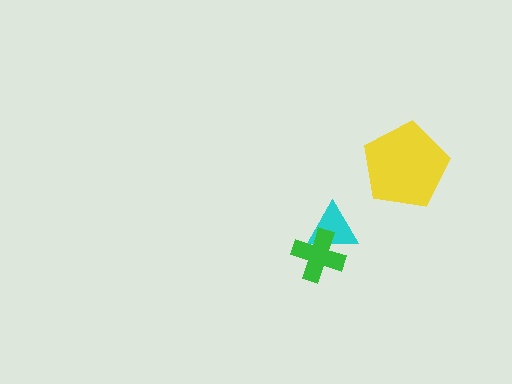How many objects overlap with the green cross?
1 object overlaps with the green cross.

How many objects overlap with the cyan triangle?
1 object overlaps with the cyan triangle.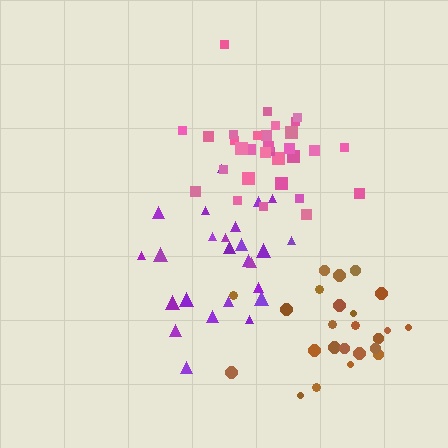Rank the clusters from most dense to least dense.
pink, brown, purple.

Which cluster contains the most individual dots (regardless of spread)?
Pink (32).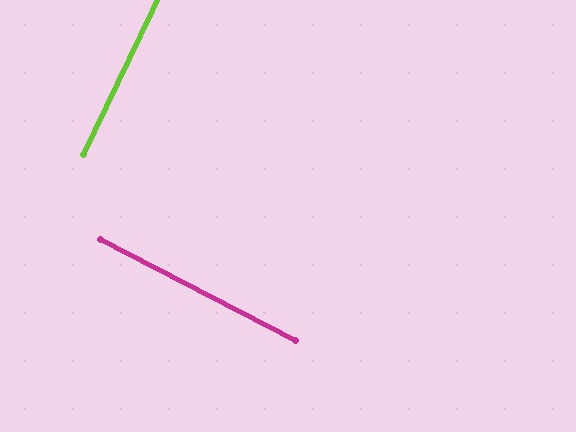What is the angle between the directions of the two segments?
Approximately 88 degrees.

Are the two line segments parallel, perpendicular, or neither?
Perpendicular — they meet at approximately 88°.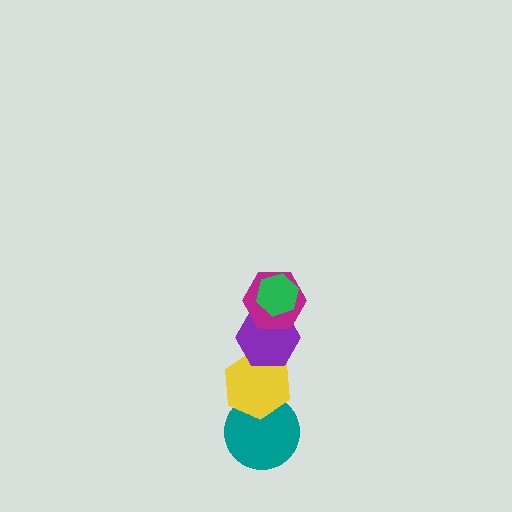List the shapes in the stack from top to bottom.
From top to bottom: the green hexagon, the magenta hexagon, the purple hexagon, the yellow hexagon, the teal circle.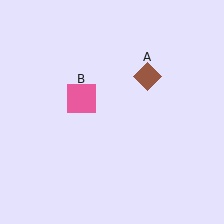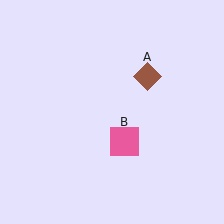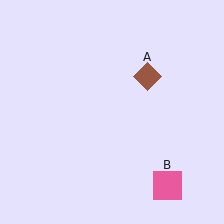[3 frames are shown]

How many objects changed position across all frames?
1 object changed position: pink square (object B).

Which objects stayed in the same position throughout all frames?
Brown diamond (object A) remained stationary.